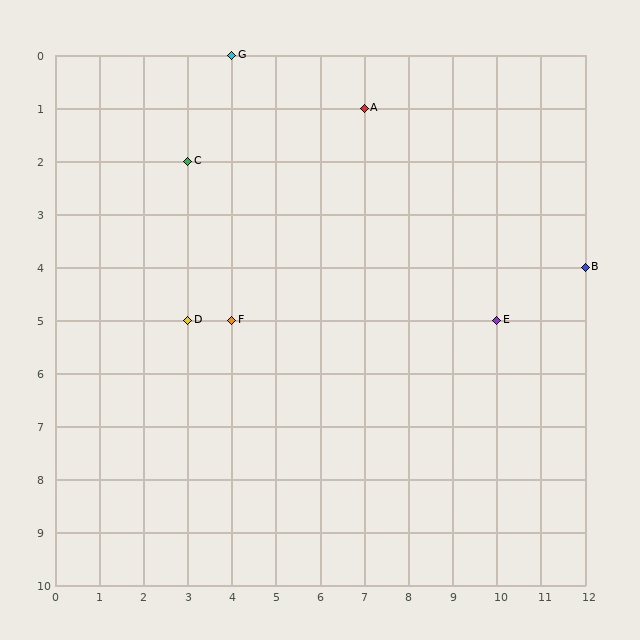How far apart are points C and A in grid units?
Points C and A are 4 columns and 1 row apart (about 4.1 grid units diagonally).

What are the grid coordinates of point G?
Point G is at grid coordinates (4, 0).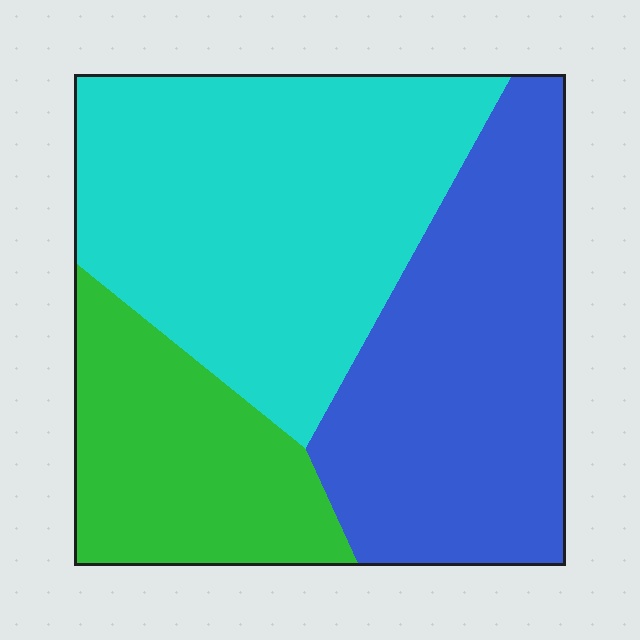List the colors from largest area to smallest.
From largest to smallest: cyan, blue, green.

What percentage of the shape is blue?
Blue covers 36% of the shape.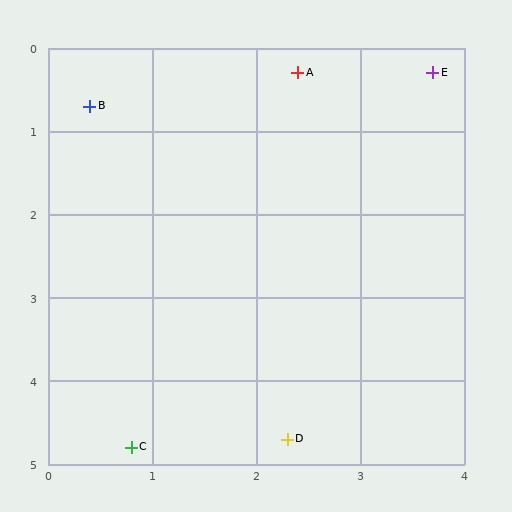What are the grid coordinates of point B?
Point B is at approximately (0.4, 0.7).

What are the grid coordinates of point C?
Point C is at approximately (0.8, 4.8).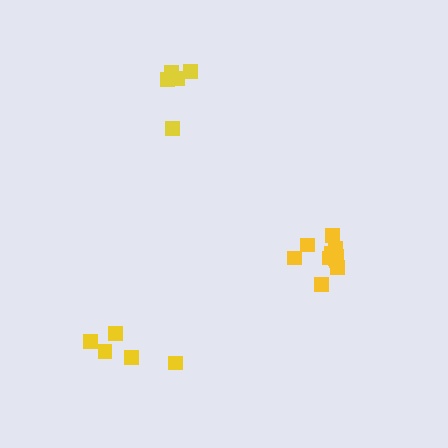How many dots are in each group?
Group 1: 11 dots, Group 2: 5 dots, Group 3: 5 dots (21 total).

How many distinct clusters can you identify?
There are 3 distinct clusters.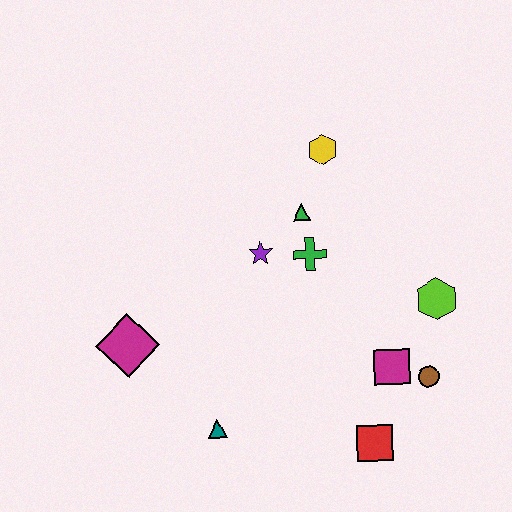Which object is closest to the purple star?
The green cross is closest to the purple star.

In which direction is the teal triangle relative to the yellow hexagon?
The teal triangle is below the yellow hexagon.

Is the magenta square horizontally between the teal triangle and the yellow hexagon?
No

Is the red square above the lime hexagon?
No